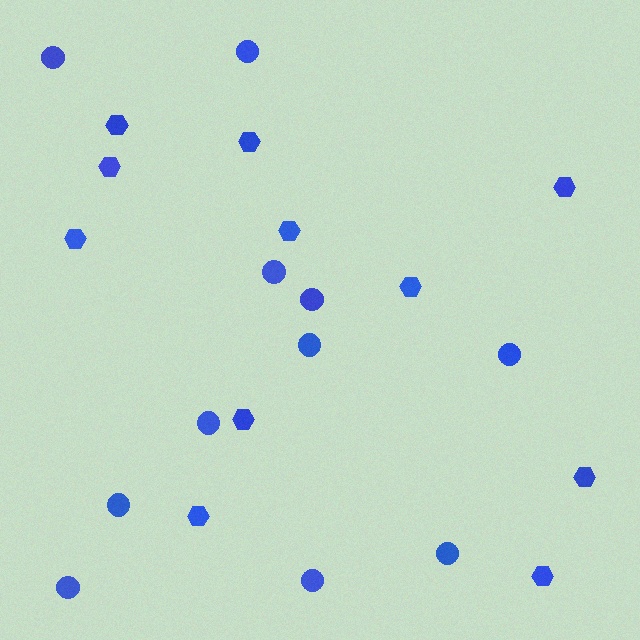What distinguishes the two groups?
There are 2 groups: one group of circles (11) and one group of hexagons (11).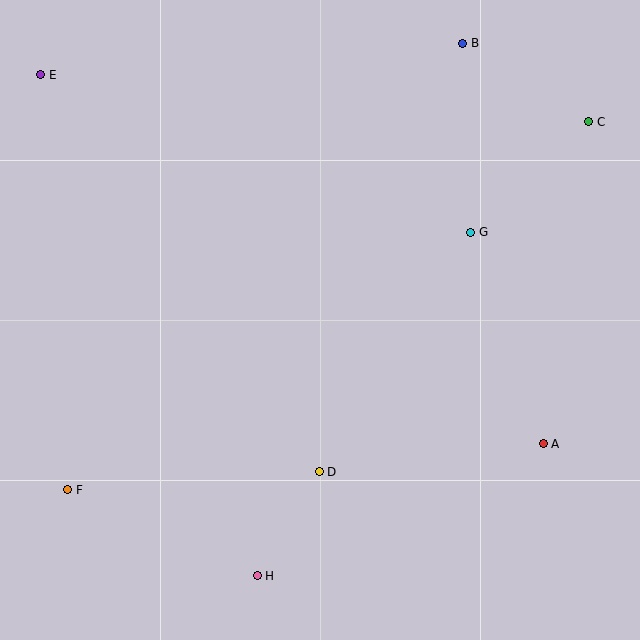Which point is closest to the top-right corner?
Point C is closest to the top-right corner.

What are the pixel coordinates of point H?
Point H is at (257, 576).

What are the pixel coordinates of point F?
Point F is at (68, 490).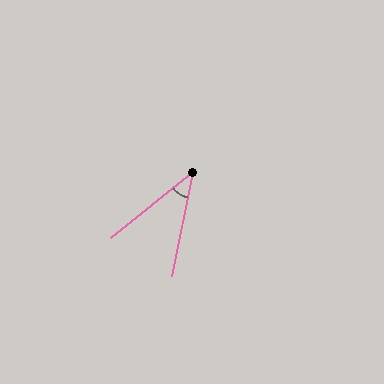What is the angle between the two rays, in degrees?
Approximately 40 degrees.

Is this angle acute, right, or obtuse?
It is acute.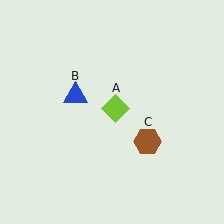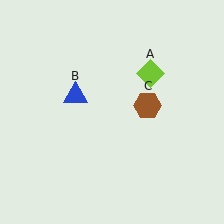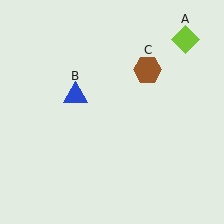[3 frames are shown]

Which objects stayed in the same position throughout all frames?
Blue triangle (object B) remained stationary.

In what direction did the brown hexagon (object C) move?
The brown hexagon (object C) moved up.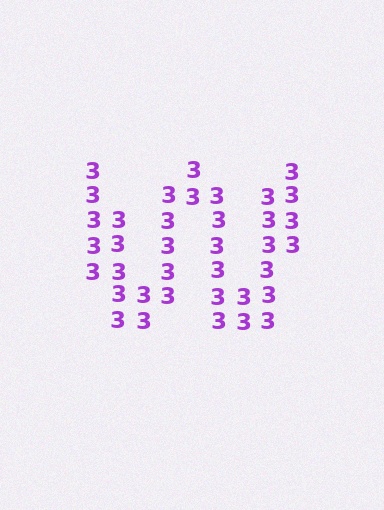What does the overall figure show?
The overall figure shows the letter W.